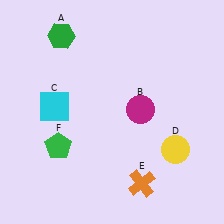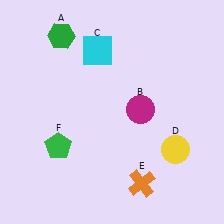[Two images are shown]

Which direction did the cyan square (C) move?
The cyan square (C) moved up.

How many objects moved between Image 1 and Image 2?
1 object moved between the two images.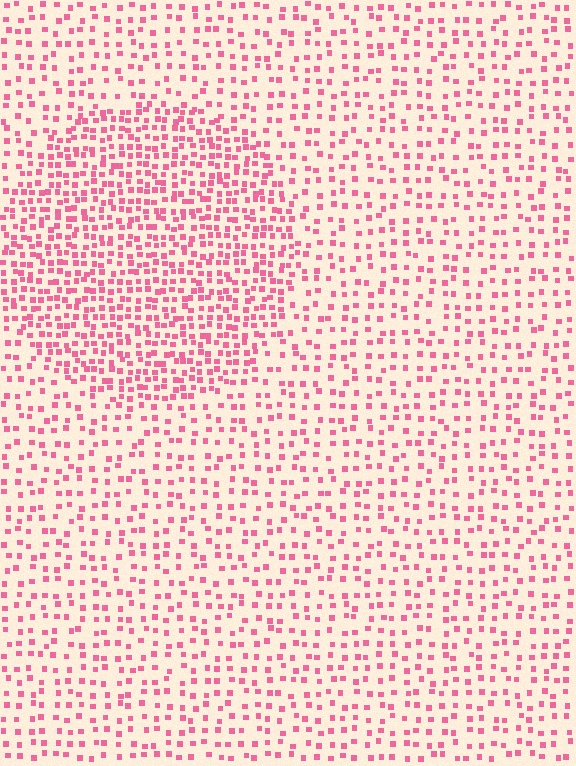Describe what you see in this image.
The image contains small pink elements arranged at two different densities. A circle-shaped region is visible where the elements are more densely packed than the surrounding area.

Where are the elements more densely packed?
The elements are more densely packed inside the circle boundary.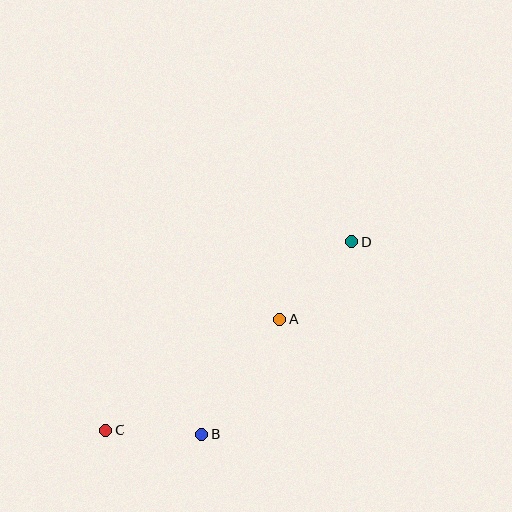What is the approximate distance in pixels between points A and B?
The distance between A and B is approximately 139 pixels.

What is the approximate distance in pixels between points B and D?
The distance between B and D is approximately 244 pixels.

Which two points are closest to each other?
Points B and C are closest to each other.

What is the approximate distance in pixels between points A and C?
The distance between A and C is approximately 206 pixels.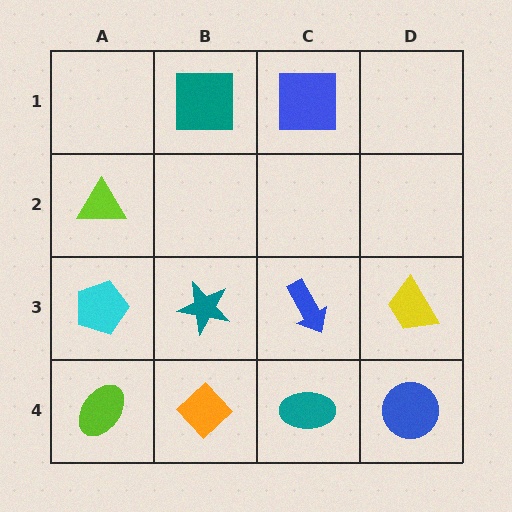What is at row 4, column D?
A blue circle.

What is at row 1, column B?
A teal square.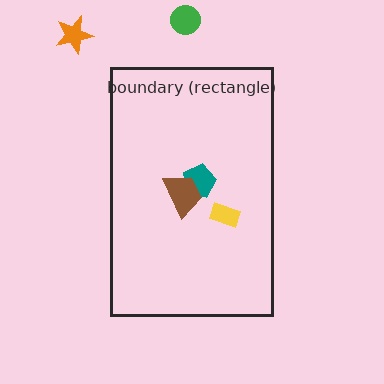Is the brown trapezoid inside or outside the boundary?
Inside.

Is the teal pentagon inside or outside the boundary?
Inside.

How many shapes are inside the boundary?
3 inside, 2 outside.